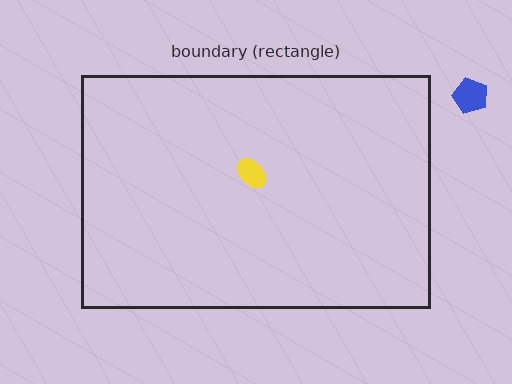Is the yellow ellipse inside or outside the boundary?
Inside.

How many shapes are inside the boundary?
1 inside, 1 outside.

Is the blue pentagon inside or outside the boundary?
Outside.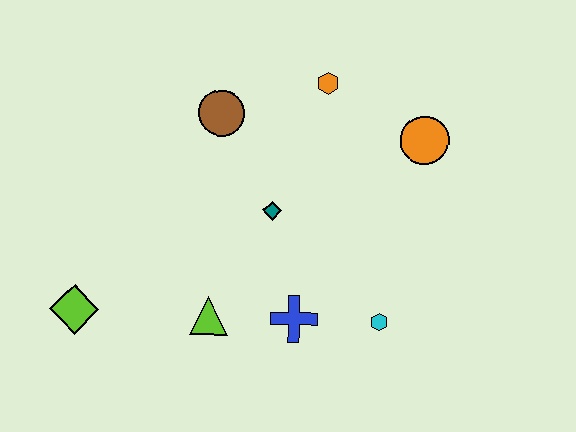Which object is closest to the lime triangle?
The blue cross is closest to the lime triangle.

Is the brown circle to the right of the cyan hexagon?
No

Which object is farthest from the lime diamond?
The orange circle is farthest from the lime diamond.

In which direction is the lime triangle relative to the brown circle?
The lime triangle is below the brown circle.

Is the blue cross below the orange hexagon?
Yes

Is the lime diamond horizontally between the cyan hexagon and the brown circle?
No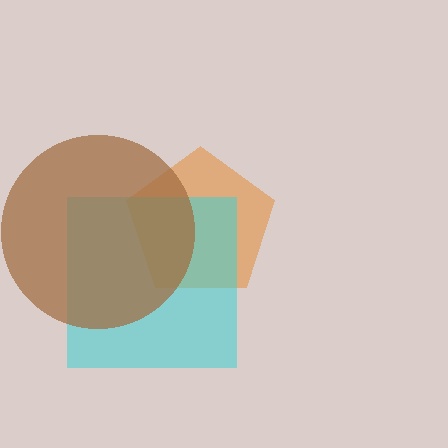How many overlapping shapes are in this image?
There are 3 overlapping shapes in the image.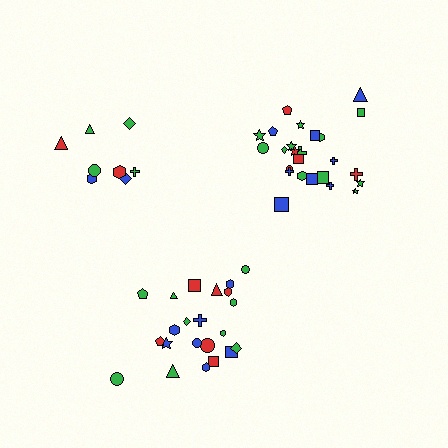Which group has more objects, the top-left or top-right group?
The top-right group.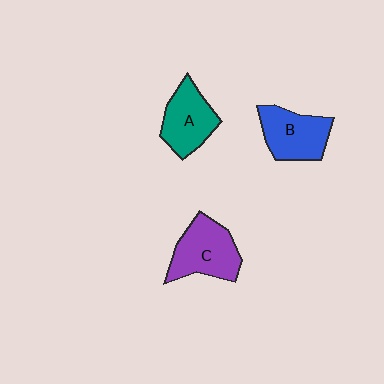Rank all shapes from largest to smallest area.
From largest to smallest: C (purple), B (blue), A (teal).